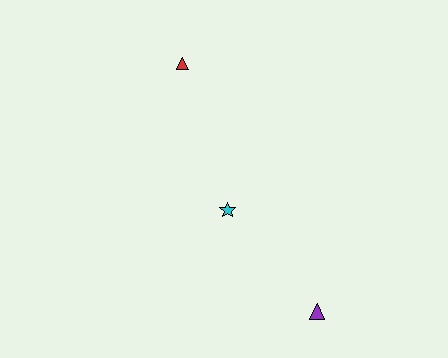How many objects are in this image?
There are 3 objects.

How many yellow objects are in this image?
There are no yellow objects.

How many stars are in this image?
There is 1 star.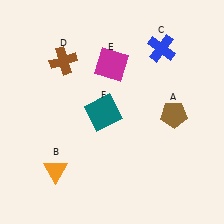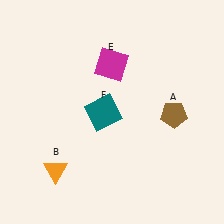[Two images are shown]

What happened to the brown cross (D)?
The brown cross (D) was removed in Image 2. It was in the top-left area of Image 1.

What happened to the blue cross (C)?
The blue cross (C) was removed in Image 2. It was in the top-right area of Image 1.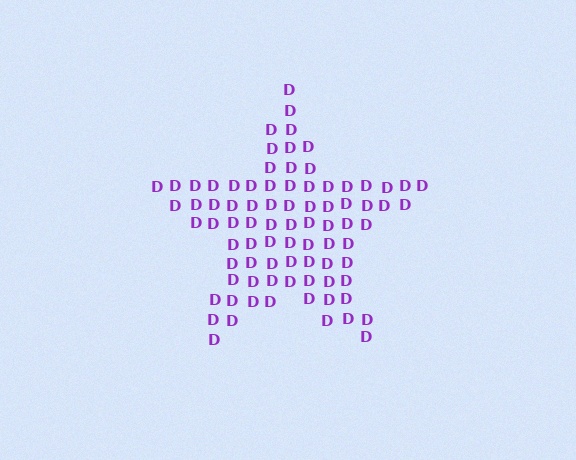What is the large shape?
The large shape is a star.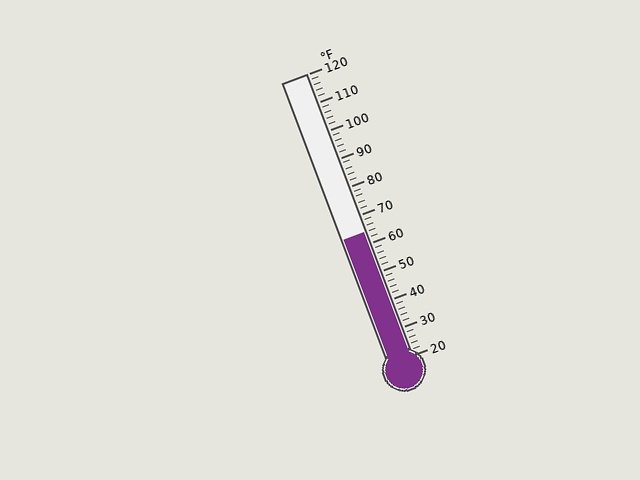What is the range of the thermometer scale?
The thermometer scale ranges from 20°F to 120°F.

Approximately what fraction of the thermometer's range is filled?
The thermometer is filled to approximately 45% of its range.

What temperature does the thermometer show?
The thermometer shows approximately 64°F.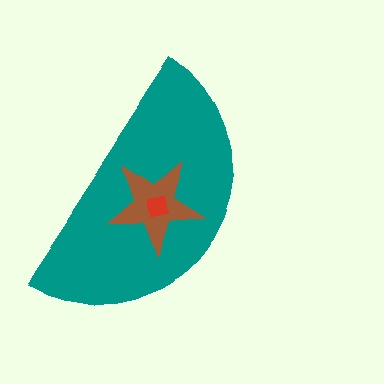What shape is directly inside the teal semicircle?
The brown star.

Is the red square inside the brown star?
Yes.